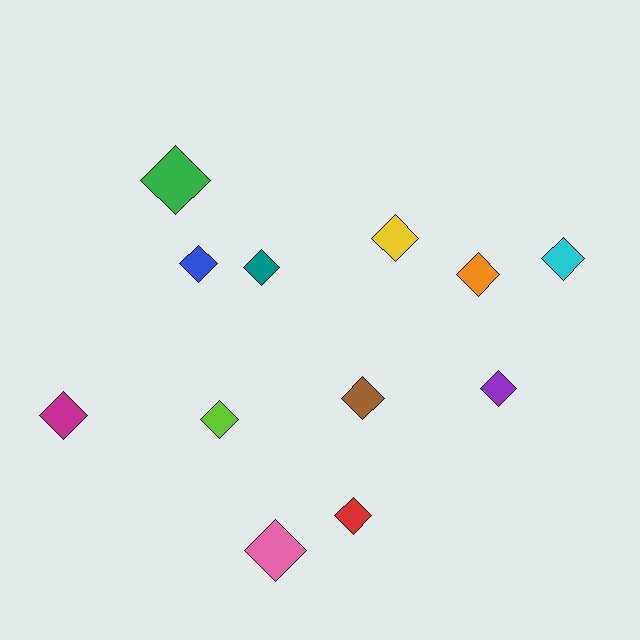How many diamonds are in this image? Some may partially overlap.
There are 12 diamonds.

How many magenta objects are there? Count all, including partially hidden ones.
There is 1 magenta object.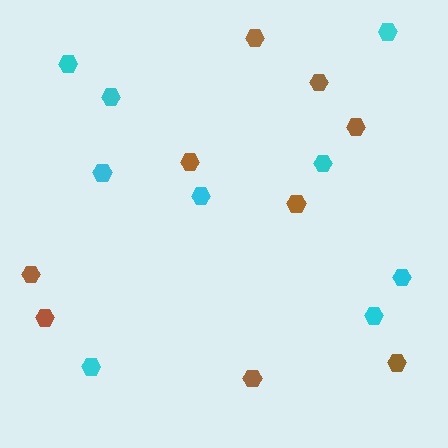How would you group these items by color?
There are 2 groups: one group of cyan hexagons (9) and one group of brown hexagons (9).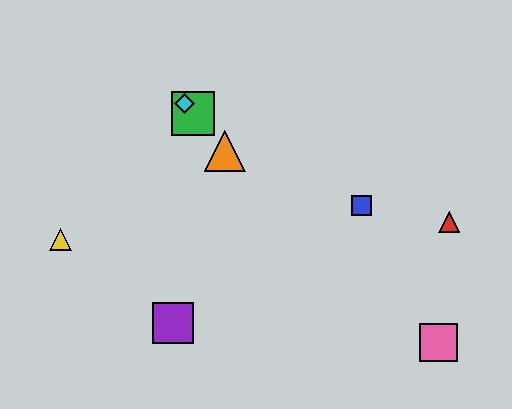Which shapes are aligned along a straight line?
The green square, the orange triangle, the cyan diamond are aligned along a straight line.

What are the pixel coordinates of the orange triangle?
The orange triangle is at (225, 151).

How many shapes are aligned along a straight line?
3 shapes (the green square, the orange triangle, the cyan diamond) are aligned along a straight line.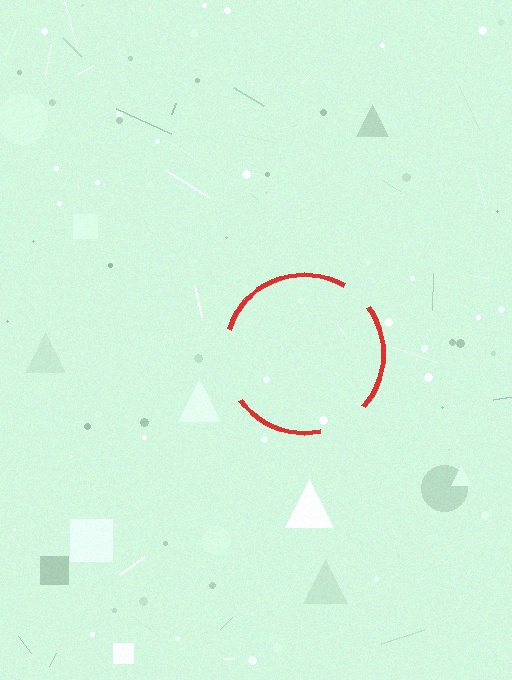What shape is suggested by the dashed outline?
The dashed outline suggests a circle.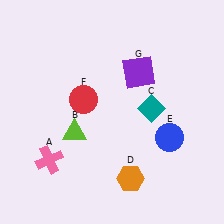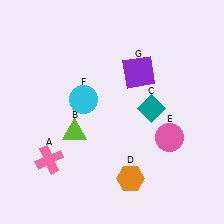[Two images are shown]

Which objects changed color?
E changed from blue to pink. F changed from red to cyan.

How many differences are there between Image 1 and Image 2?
There are 2 differences between the two images.